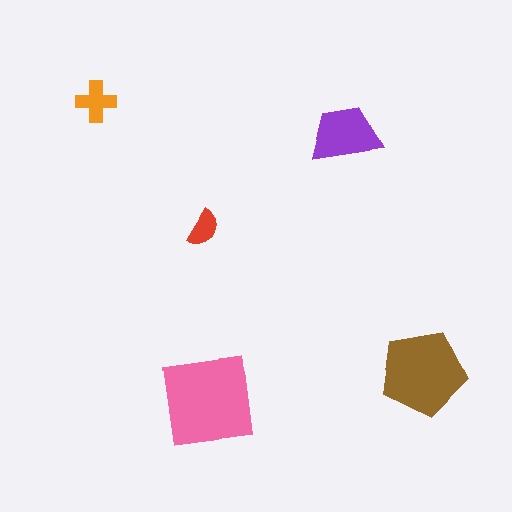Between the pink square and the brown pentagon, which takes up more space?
The pink square.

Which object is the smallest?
The red semicircle.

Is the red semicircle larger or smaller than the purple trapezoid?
Smaller.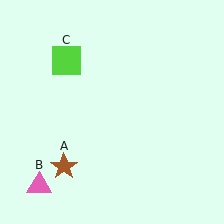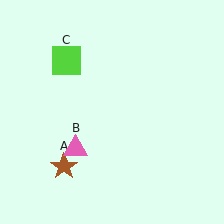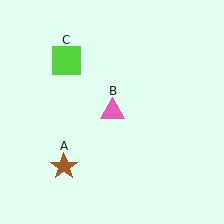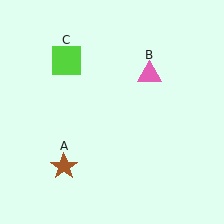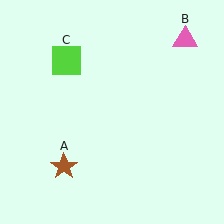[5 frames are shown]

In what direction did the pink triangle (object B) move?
The pink triangle (object B) moved up and to the right.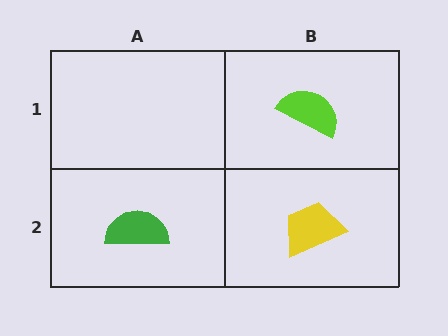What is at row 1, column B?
A lime semicircle.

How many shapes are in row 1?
1 shape.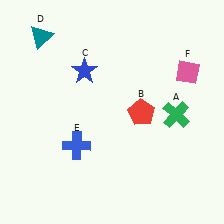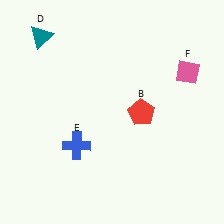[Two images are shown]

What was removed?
The blue star (C), the green cross (A) were removed in Image 2.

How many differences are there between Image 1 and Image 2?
There are 2 differences between the two images.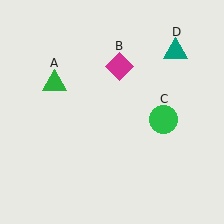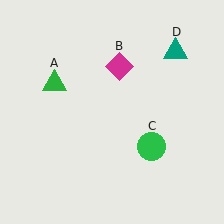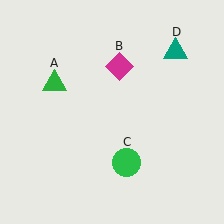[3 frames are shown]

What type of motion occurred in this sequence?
The green circle (object C) rotated clockwise around the center of the scene.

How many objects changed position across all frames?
1 object changed position: green circle (object C).